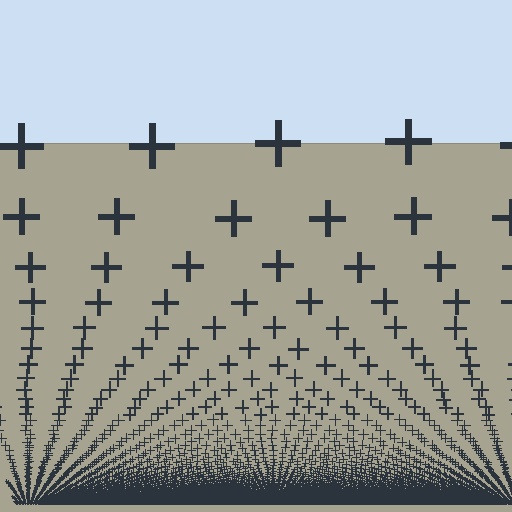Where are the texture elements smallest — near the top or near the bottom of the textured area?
Near the bottom.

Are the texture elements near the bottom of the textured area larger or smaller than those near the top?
Smaller. The gradient is inverted — elements near the bottom are smaller and denser.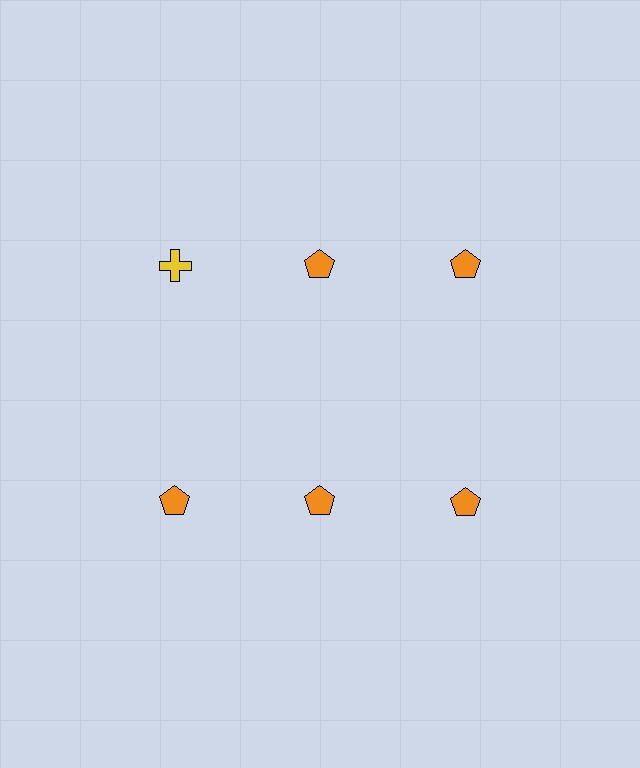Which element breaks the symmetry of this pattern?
The yellow cross in the top row, leftmost column breaks the symmetry. All other shapes are orange pentagons.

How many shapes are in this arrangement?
There are 6 shapes arranged in a grid pattern.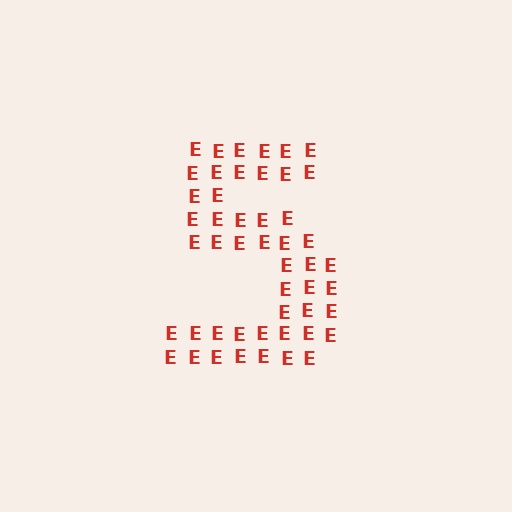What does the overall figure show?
The overall figure shows the digit 5.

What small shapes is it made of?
It is made of small letter E's.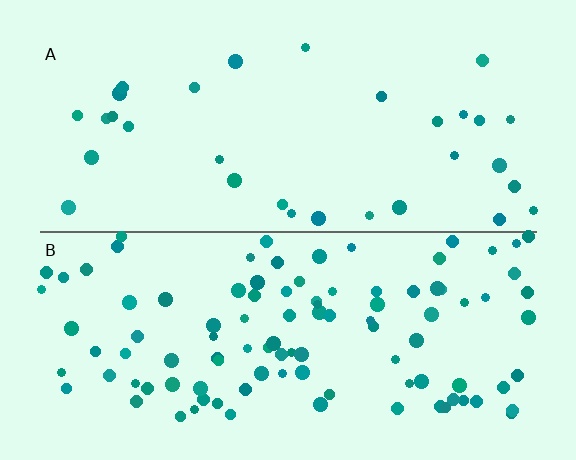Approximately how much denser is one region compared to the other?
Approximately 3.2× — region B over region A.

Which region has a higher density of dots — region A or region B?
B (the bottom).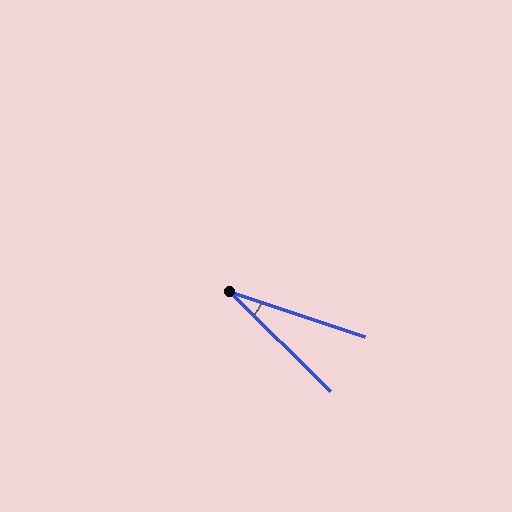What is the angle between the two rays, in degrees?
Approximately 26 degrees.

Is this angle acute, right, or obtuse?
It is acute.